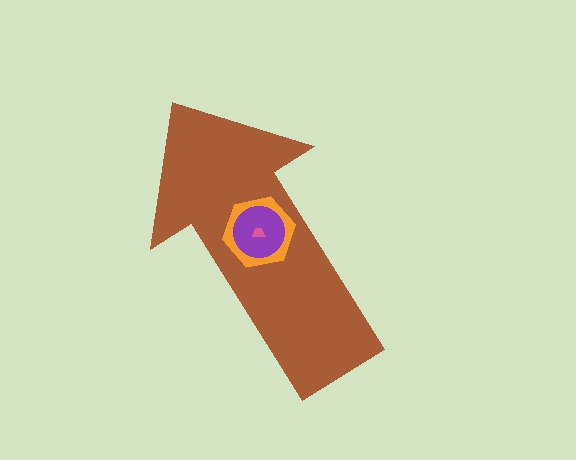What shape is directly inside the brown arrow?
The orange hexagon.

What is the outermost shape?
The brown arrow.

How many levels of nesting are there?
4.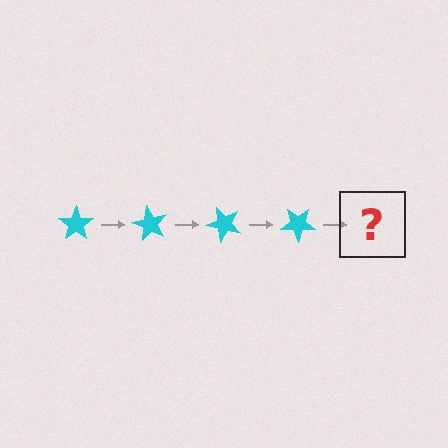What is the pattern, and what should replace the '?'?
The pattern is that the star rotates 60 degrees each step. The '?' should be a cyan star rotated 240 degrees.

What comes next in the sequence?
The next element should be a cyan star rotated 240 degrees.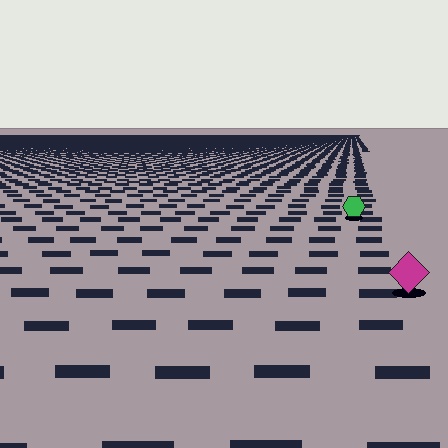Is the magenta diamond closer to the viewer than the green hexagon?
Yes. The magenta diamond is closer — you can tell from the texture gradient: the ground texture is coarser near it.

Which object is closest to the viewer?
The magenta diamond is closest. The texture marks near it are larger and more spread out.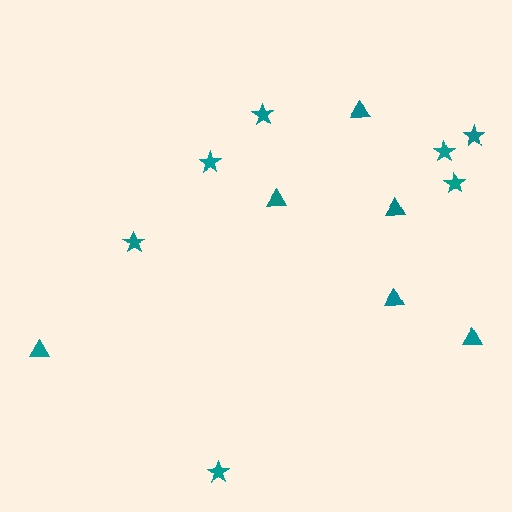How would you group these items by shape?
There are 2 groups: one group of triangles (6) and one group of stars (7).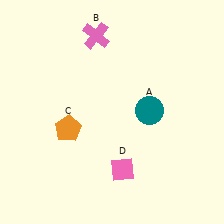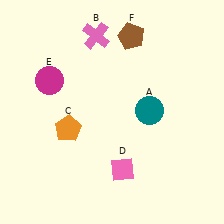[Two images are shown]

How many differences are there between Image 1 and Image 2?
There are 2 differences between the two images.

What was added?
A magenta circle (E), a brown pentagon (F) were added in Image 2.